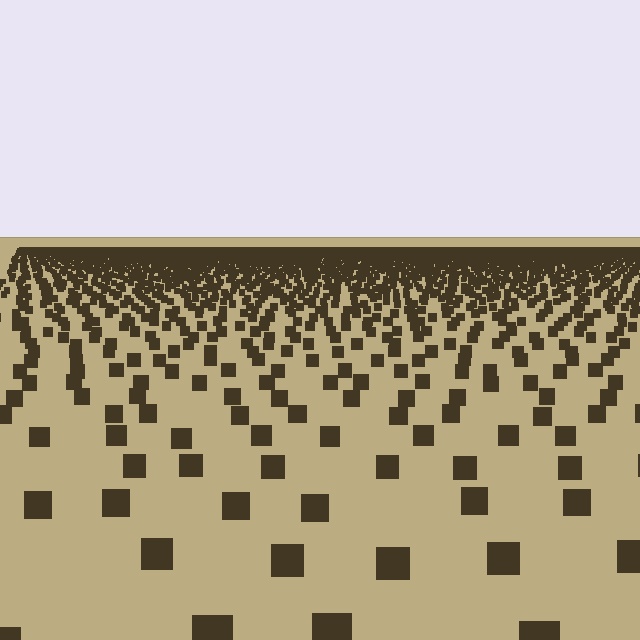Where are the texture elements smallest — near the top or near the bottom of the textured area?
Near the top.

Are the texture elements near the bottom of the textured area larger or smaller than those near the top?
Larger. Near the bottom, elements are closer to the viewer and appear at a bigger on-screen size.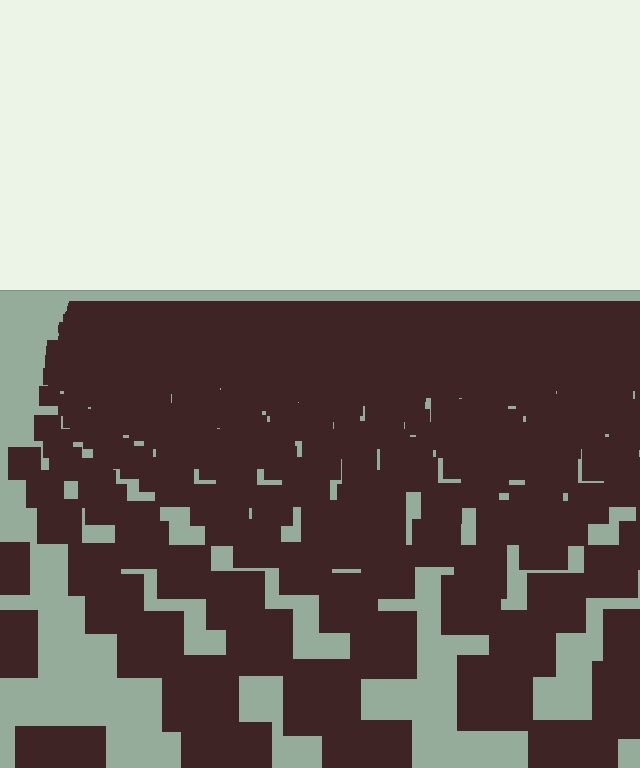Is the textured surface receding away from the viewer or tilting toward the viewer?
The surface is receding away from the viewer. Texture elements get smaller and denser toward the top.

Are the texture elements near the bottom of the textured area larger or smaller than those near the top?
Larger. Near the bottom, elements are closer to the viewer and appear at a bigger on-screen size.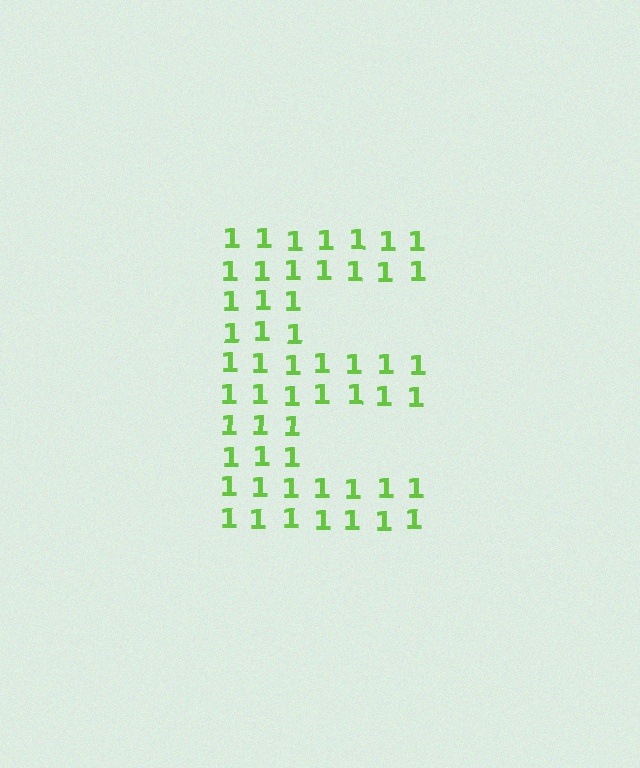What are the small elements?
The small elements are digit 1's.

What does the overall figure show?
The overall figure shows the letter E.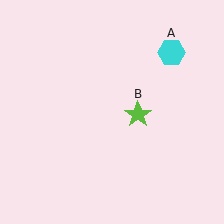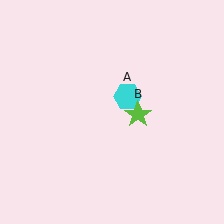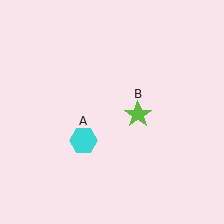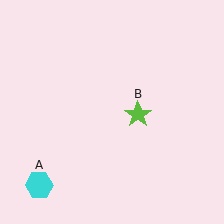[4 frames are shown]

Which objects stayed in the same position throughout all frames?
Lime star (object B) remained stationary.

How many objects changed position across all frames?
1 object changed position: cyan hexagon (object A).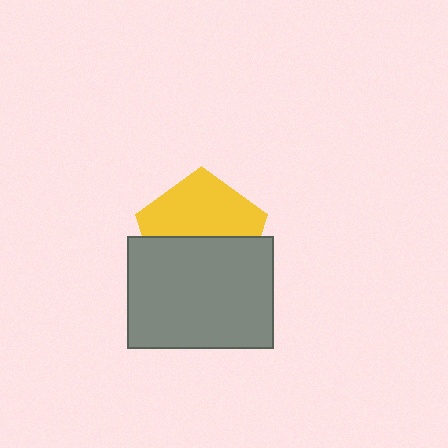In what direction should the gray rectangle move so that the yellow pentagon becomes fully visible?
The gray rectangle should move down. That is the shortest direction to clear the overlap and leave the yellow pentagon fully visible.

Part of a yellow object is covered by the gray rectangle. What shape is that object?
It is a pentagon.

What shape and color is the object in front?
The object in front is a gray rectangle.